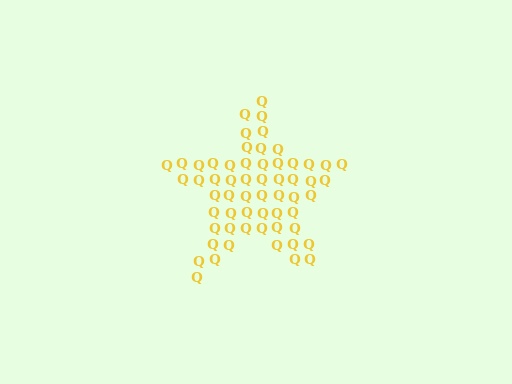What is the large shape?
The large shape is a star.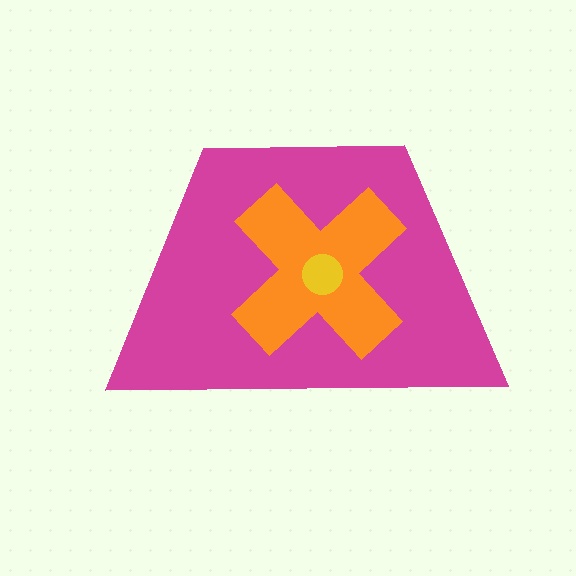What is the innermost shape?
The yellow circle.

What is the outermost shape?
The magenta trapezoid.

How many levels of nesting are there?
3.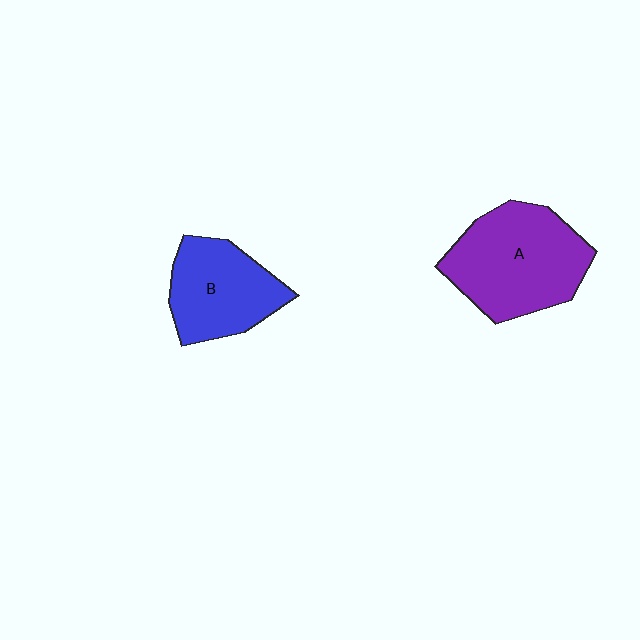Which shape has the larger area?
Shape A (purple).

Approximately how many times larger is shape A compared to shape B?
Approximately 1.4 times.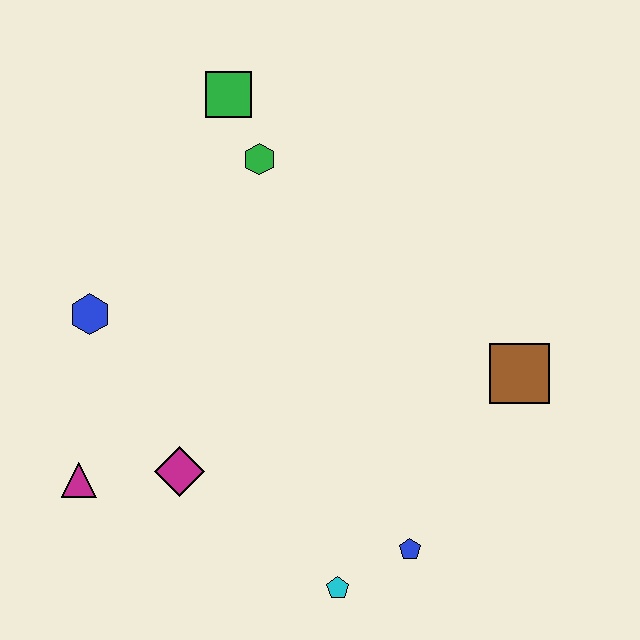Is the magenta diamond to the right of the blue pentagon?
No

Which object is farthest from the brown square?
The magenta triangle is farthest from the brown square.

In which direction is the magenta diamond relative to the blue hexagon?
The magenta diamond is below the blue hexagon.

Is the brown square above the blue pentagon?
Yes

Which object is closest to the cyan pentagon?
The blue pentagon is closest to the cyan pentagon.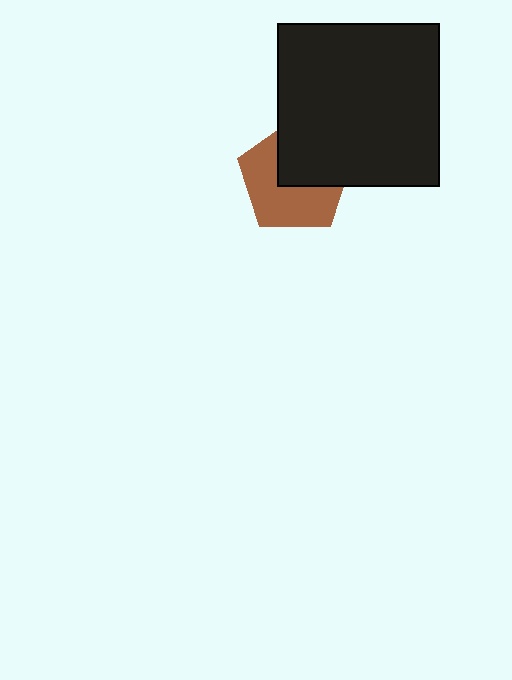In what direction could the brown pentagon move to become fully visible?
The brown pentagon could move toward the lower-left. That would shift it out from behind the black square entirely.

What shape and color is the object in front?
The object in front is a black square.